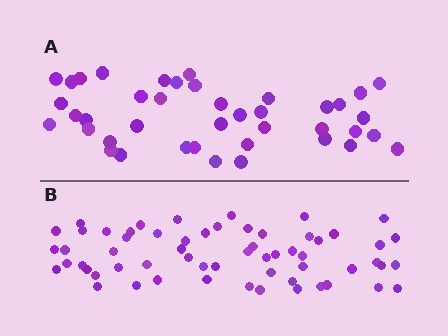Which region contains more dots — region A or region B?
Region B (the bottom region) has more dots.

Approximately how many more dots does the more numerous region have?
Region B has approximately 20 more dots than region A.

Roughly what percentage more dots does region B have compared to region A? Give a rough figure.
About 45% more.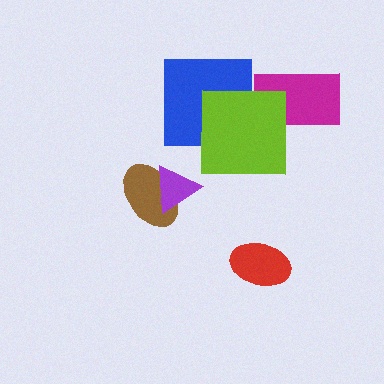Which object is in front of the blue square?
The lime square is in front of the blue square.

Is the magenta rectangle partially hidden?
Yes, it is partially covered by another shape.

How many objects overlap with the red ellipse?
0 objects overlap with the red ellipse.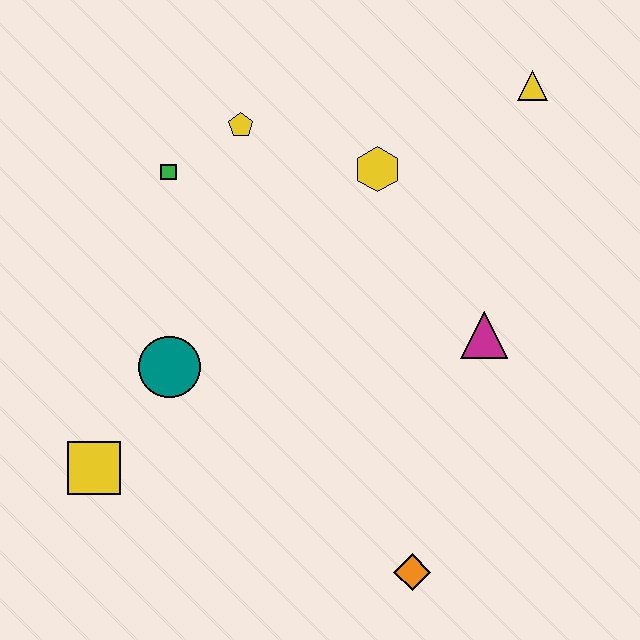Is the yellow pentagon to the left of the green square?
No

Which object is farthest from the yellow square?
The yellow triangle is farthest from the yellow square.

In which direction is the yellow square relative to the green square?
The yellow square is below the green square.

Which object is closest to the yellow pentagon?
The green square is closest to the yellow pentagon.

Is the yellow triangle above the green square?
Yes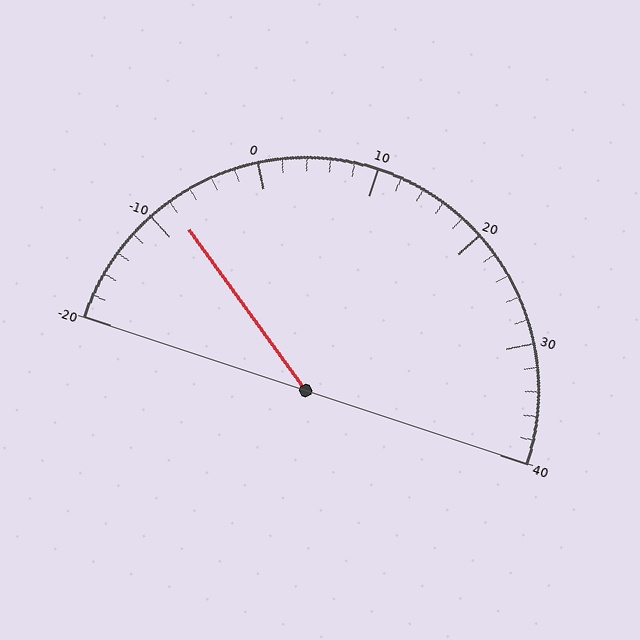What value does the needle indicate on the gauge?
The needle indicates approximately -8.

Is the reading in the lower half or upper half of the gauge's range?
The reading is in the lower half of the range (-20 to 40).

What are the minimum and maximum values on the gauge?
The gauge ranges from -20 to 40.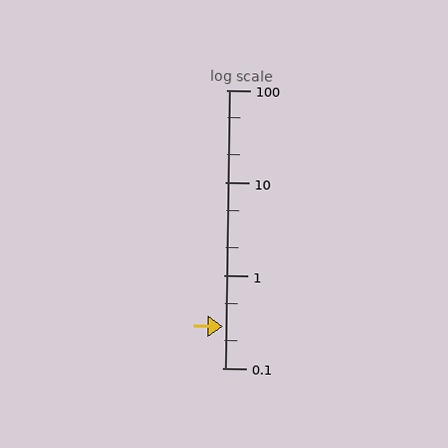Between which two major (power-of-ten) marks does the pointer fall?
The pointer is between 0.1 and 1.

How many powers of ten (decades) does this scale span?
The scale spans 3 decades, from 0.1 to 100.